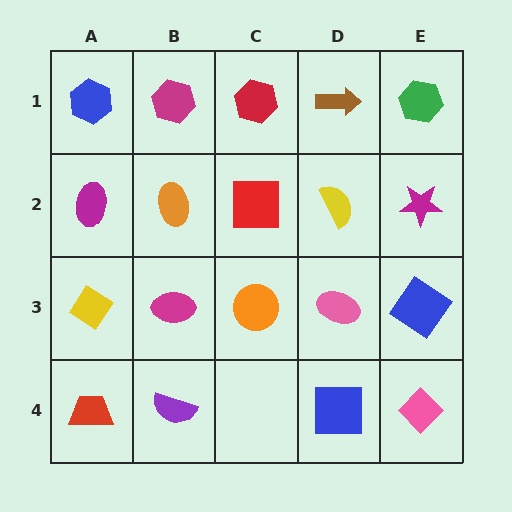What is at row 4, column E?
A pink diamond.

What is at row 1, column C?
A red hexagon.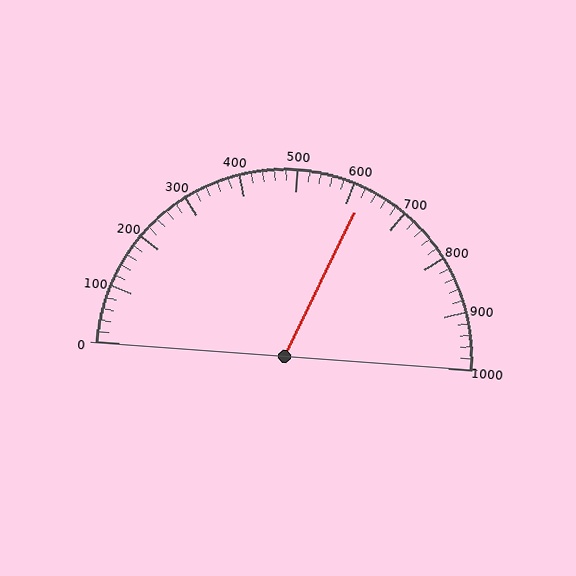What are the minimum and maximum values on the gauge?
The gauge ranges from 0 to 1000.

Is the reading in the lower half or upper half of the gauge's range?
The reading is in the upper half of the range (0 to 1000).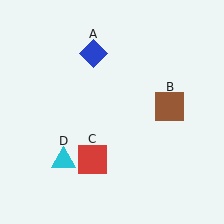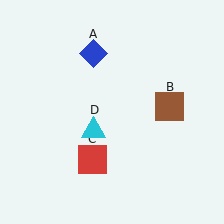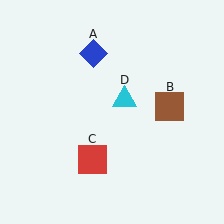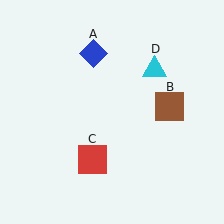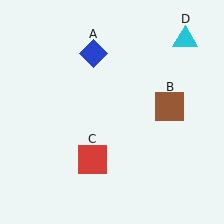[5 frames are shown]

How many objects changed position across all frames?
1 object changed position: cyan triangle (object D).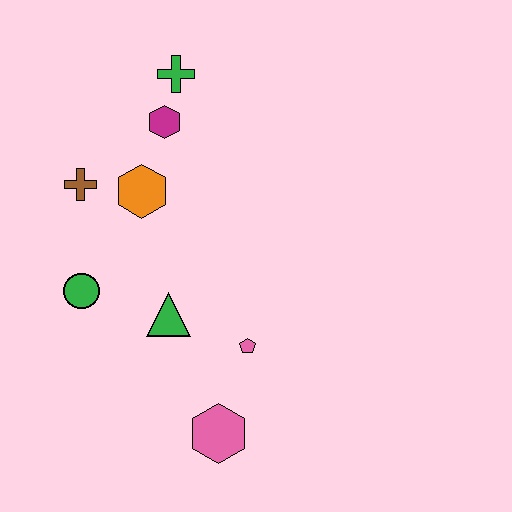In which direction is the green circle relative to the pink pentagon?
The green circle is to the left of the pink pentagon.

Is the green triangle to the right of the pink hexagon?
No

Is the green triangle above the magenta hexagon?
No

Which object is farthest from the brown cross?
The pink hexagon is farthest from the brown cross.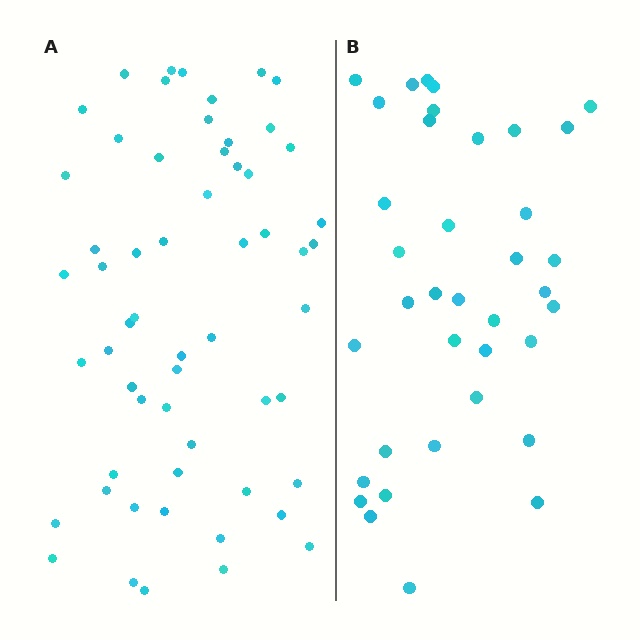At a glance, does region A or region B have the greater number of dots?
Region A (the left region) has more dots.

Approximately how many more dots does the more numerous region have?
Region A has approximately 20 more dots than region B.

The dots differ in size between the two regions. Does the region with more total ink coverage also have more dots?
No. Region B has more total ink coverage because its dots are larger, but region A actually contains more individual dots. Total area can be misleading — the number of items is what matters here.